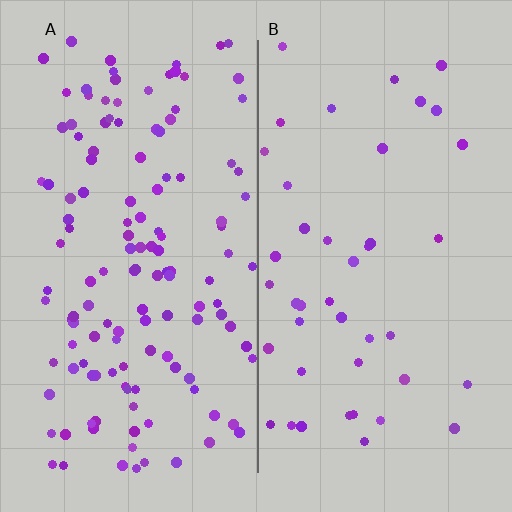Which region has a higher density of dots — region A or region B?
A (the left).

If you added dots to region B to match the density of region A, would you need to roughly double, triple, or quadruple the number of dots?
Approximately triple.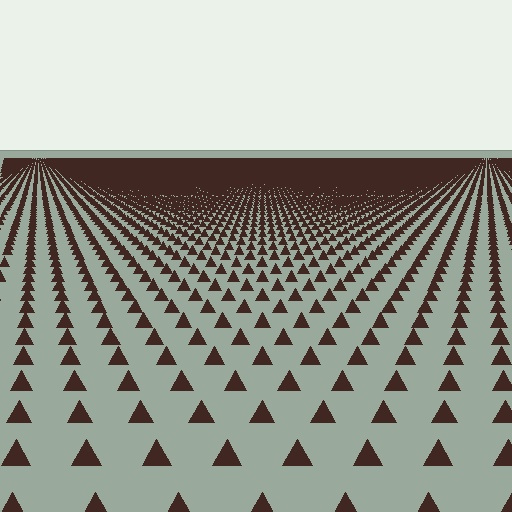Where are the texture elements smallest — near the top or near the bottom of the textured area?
Near the top.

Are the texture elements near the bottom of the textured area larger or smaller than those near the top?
Larger. Near the bottom, elements are closer to the viewer and appear at a bigger on-screen size.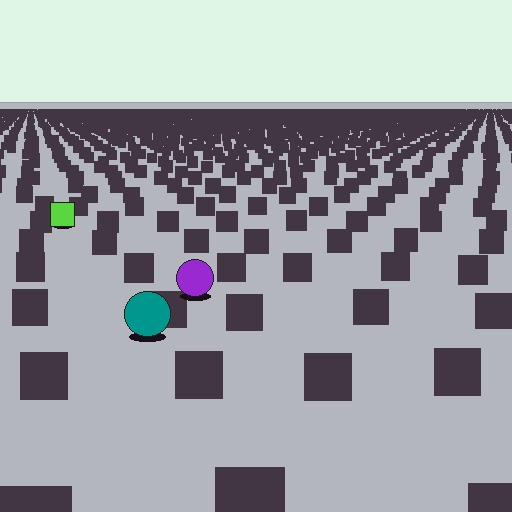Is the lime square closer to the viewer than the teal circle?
No. The teal circle is closer — you can tell from the texture gradient: the ground texture is coarser near it.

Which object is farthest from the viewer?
The lime square is farthest from the viewer. It appears smaller and the ground texture around it is denser.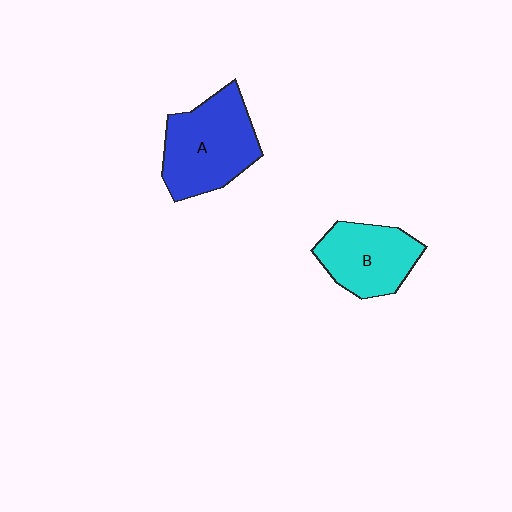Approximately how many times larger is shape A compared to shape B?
Approximately 1.3 times.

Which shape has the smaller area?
Shape B (cyan).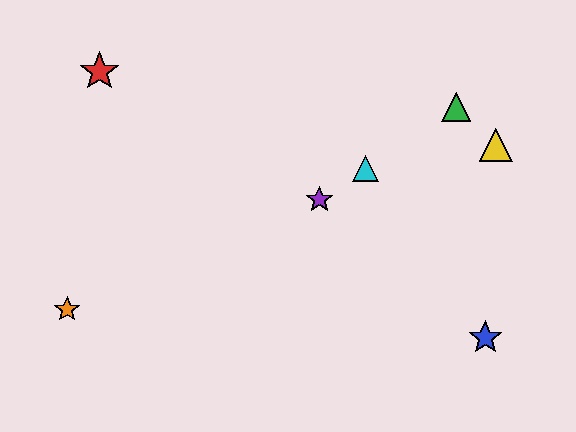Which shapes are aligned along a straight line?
The green triangle, the purple star, the cyan triangle are aligned along a straight line.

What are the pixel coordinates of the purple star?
The purple star is at (319, 200).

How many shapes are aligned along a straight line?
3 shapes (the green triangle, the purple star, the cyan triangle) are aligned along a straight line.